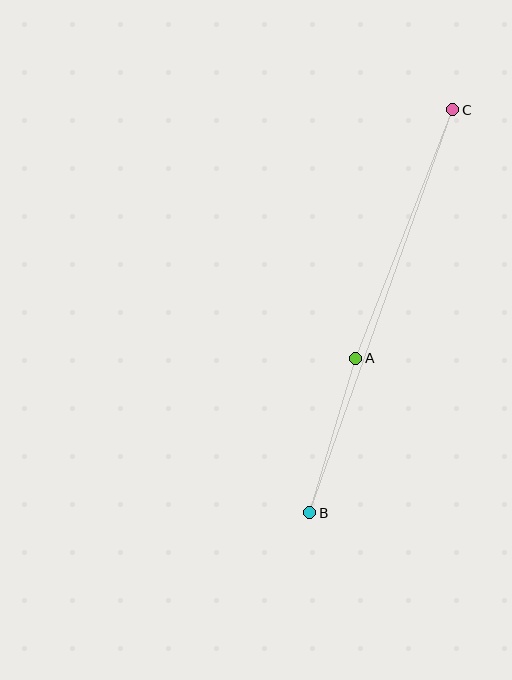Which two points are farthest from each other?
Points B and C are farthest from each other.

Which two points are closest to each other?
Points A and B are closest to each other.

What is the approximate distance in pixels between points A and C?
The distance between A and C is approximately 267 pixels.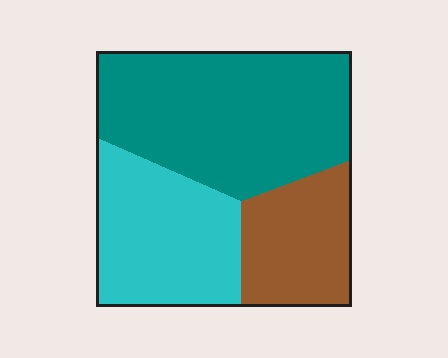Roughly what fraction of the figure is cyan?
Cyan takes up about one third (1/3) of the figure.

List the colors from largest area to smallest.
From largest to smallest: teal, cyan, brown.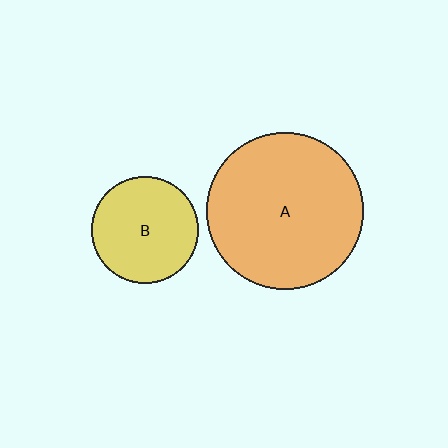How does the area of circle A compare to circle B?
Approximately 2.2 times.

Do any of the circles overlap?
No, none of the circles overlap.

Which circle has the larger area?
Circle A (orange).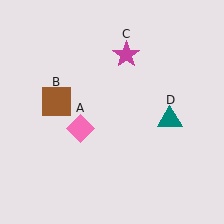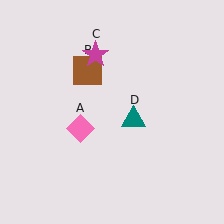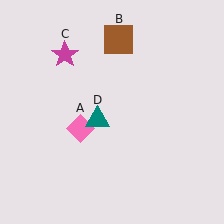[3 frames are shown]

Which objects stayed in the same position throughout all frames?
Pink diamond (object A) remained stationary.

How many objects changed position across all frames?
3 objects changed position: brown square (object B), magenta star (object C), teal triangle (object D).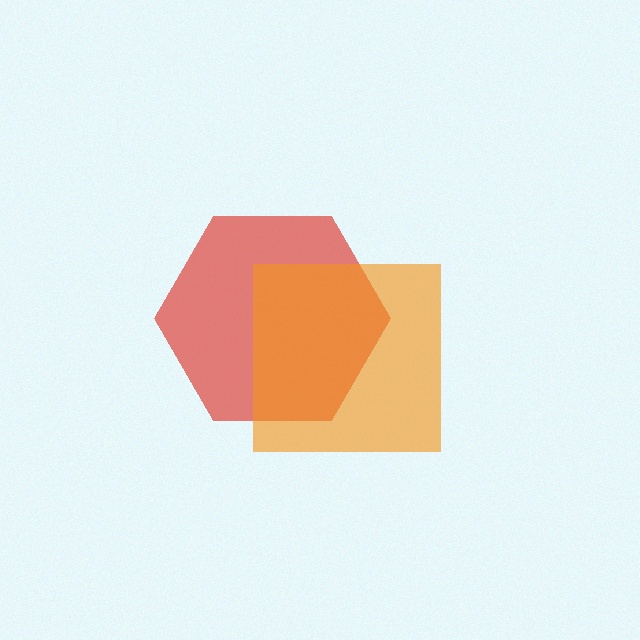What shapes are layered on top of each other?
The layered shapes are: a red hexagon, an orange square.